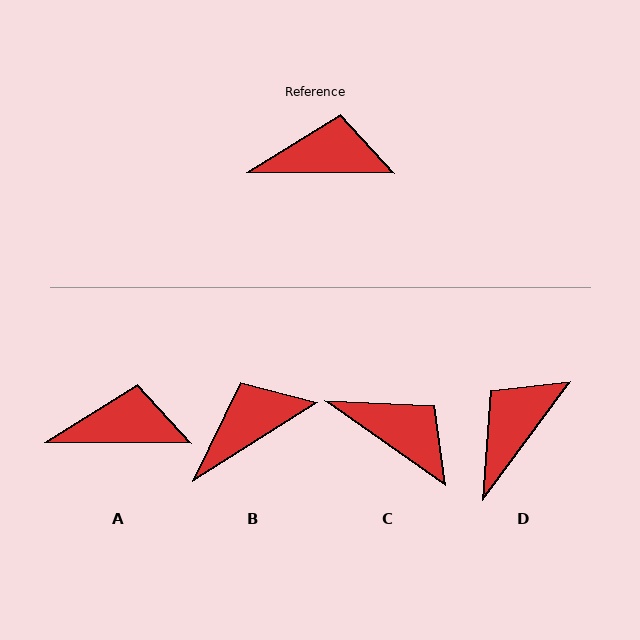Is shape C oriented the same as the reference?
No, it is off by about 34 degrees.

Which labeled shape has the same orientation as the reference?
A.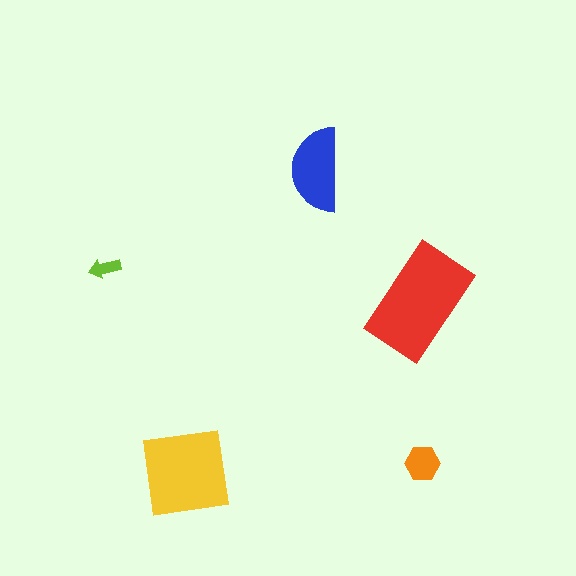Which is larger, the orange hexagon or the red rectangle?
The red rectangle.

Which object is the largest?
The red rectangle.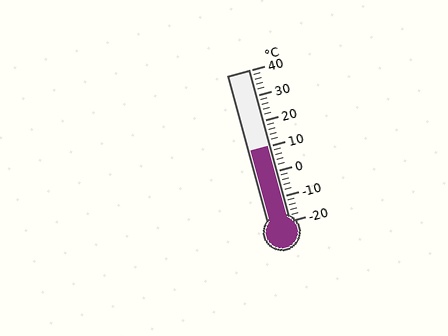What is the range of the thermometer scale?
The thermometer scale ranges from -20°C to 40°C.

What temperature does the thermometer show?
The thermometer shows approximately 10°C.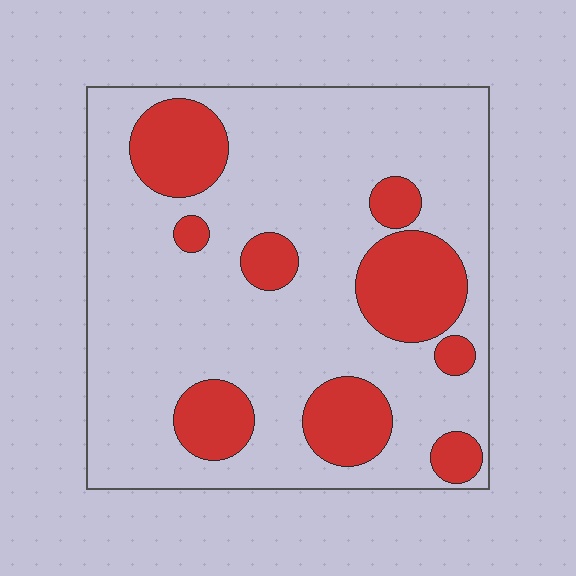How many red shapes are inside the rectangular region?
9.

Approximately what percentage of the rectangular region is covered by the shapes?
Approximately 25%.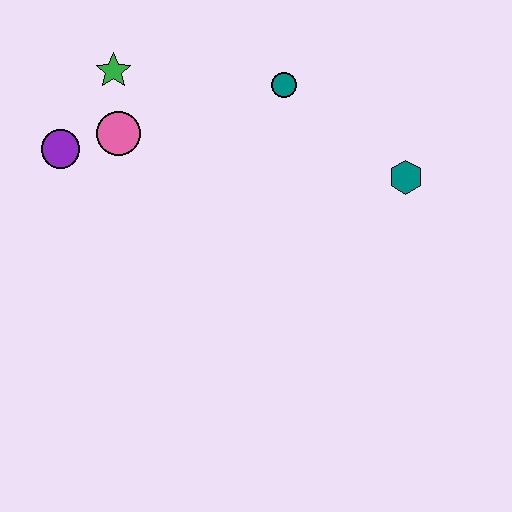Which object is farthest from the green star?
The teal hexagon is farthest from the green star.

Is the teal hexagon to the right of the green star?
Yes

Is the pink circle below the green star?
Yes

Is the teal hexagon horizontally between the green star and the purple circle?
No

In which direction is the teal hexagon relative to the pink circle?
The teal hexagon is to the right of the pink circle.